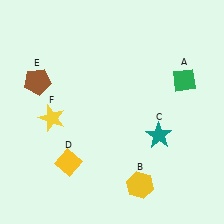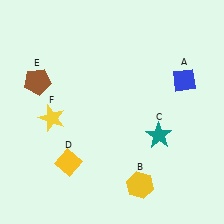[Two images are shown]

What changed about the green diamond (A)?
In Image 1, A is green. In Image 2, it changed to blue.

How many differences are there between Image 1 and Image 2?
There is 1 difference between the two images.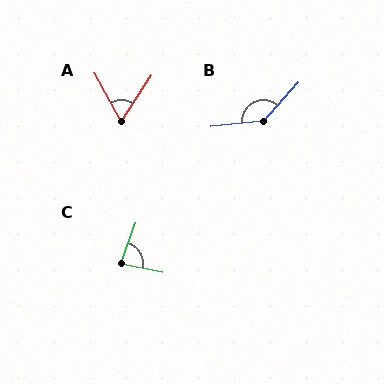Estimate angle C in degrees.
Approximately 82 degrees.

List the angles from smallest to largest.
A (62°), C (82°), B (137°).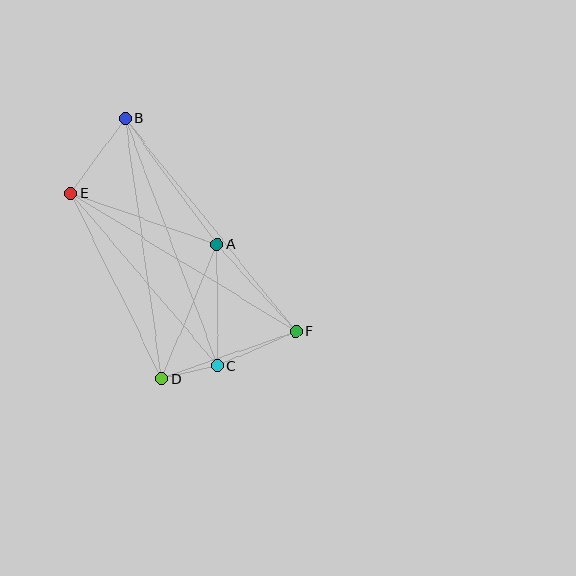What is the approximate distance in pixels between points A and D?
The distance between A and D is approximately 145 pixels.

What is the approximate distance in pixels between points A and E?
The distance between A and E is approximately 155 pixels.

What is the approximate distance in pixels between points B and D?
The distance between B and D is approximately 263 pixels.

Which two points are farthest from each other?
Points B and F are farthest from each other.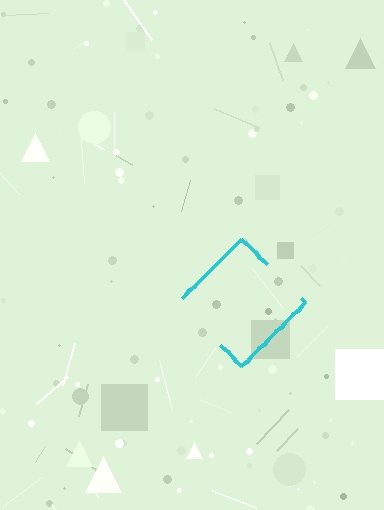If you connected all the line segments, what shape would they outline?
They would outline a diamond.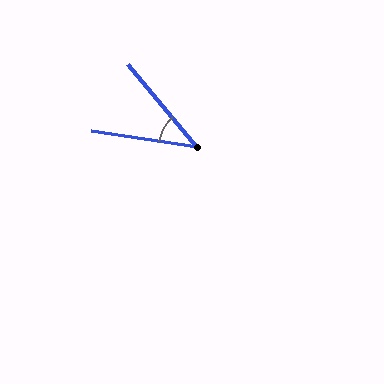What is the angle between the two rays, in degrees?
Approximately 42 degrees.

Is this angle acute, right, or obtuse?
It is acute.